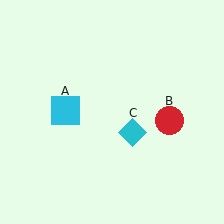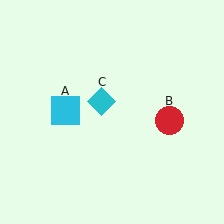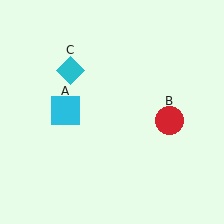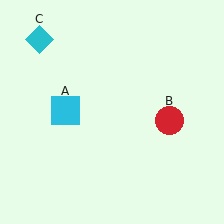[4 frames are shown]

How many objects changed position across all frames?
1 object changed position: cyan diamond (object C).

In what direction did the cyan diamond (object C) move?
The cyan diamond (object C) moved up and to the left.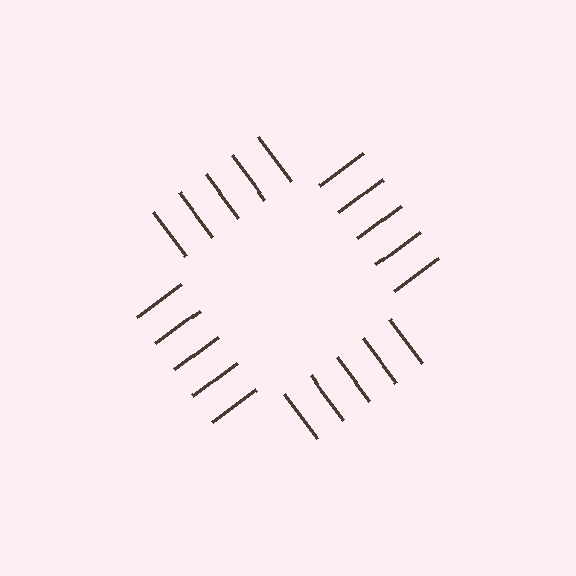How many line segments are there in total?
20 — 5 along each of the 4 edges.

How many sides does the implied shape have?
4 sides — the line-ends trace a square.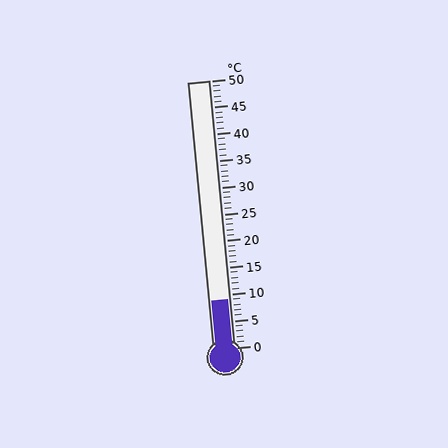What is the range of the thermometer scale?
The thermometer scale ranges from 0°C to 50°C.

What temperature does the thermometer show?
The thermometer shows approximately 9°C.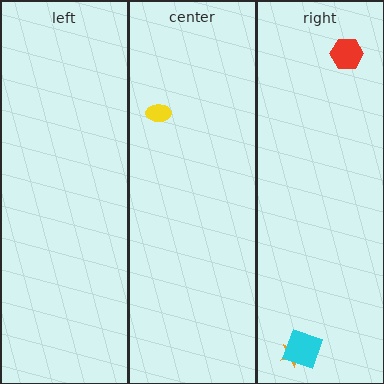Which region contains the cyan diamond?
The right region.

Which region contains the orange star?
The right region.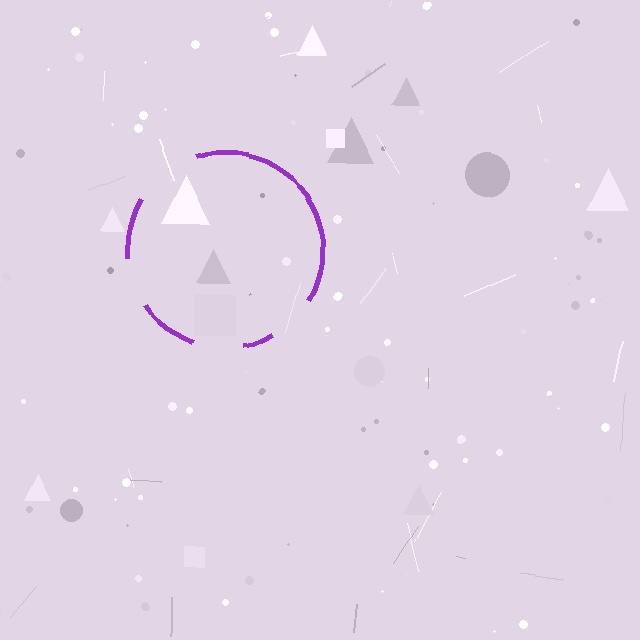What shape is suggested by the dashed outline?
The dashed outline suggests a circle.